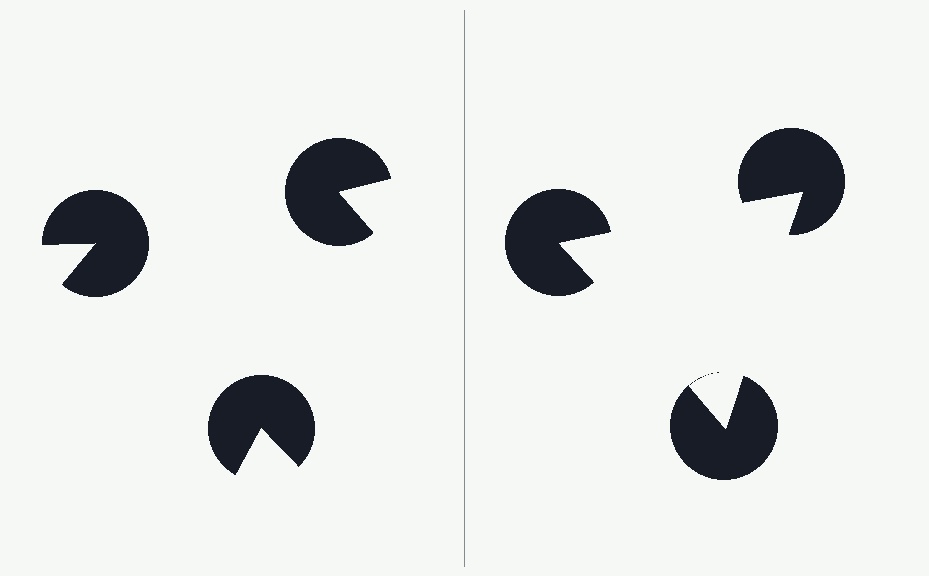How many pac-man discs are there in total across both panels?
6 — 3 on each side.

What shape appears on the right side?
An illusory triangle.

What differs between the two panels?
The pac-man discs are positioned identically on both sides; only the wedge orientations differ. On the right they align to a triangle; on the left they are misaligned.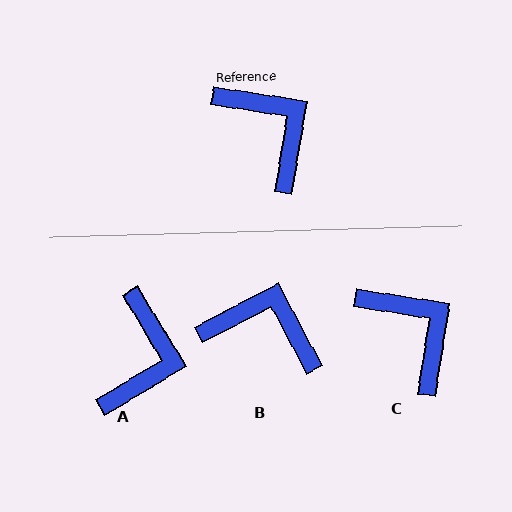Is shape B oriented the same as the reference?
No, it is off by about 37 degrees.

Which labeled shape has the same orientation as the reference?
C.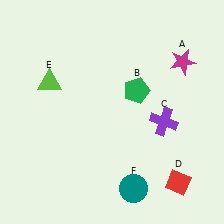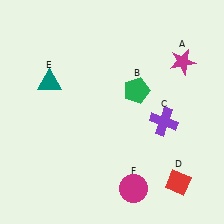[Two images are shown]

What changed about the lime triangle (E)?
In Image 1, E is lime. In Image 2, it changed to teal.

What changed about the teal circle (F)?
In Image 1, F is teal. In Image 2, it changed to magenta.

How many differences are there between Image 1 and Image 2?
There are 2 differences between the two images.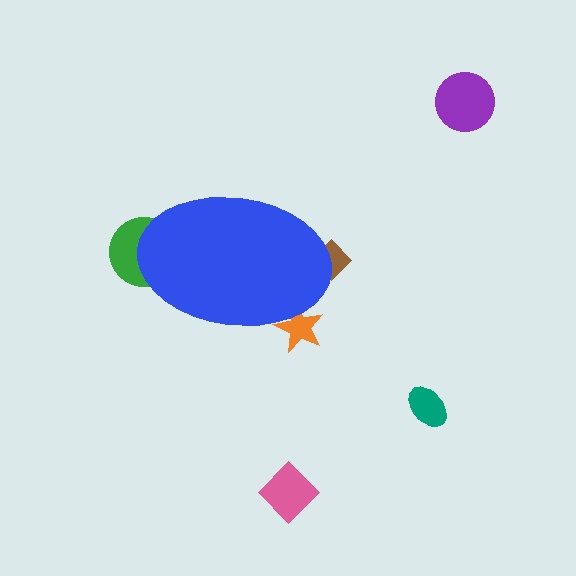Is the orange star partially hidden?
Yes, the orange star is partially hidden behind the blue ellipse.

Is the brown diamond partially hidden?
Yes, the brown diamond is partially hidden behind the blue ellipse.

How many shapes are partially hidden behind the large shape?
3 shapes are partially hidden.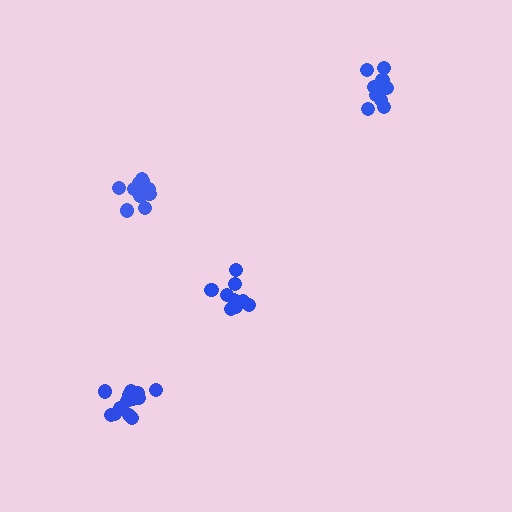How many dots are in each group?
Group 1: 11 dots, Group 2: 12 dots, Group 3: 13 dots, Group 4: 10 dots (46 total).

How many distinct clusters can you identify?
There are 4 distinct clusters.